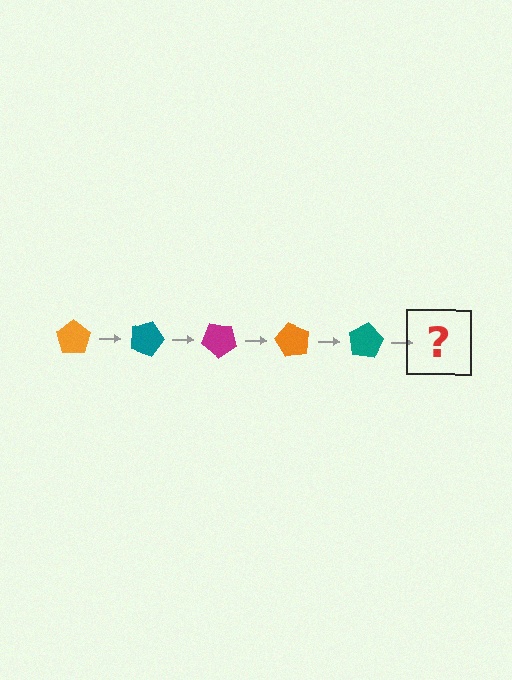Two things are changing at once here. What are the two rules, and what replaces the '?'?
The two rules are that it rotates 20 degrees each step and the color cycles through orange, teal, and magenta. The '?' should be a magenta pentagon, rotated 100 degrees from the start.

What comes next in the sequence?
The next element should be a magenta pentagon, rotated 100 degrees from the start.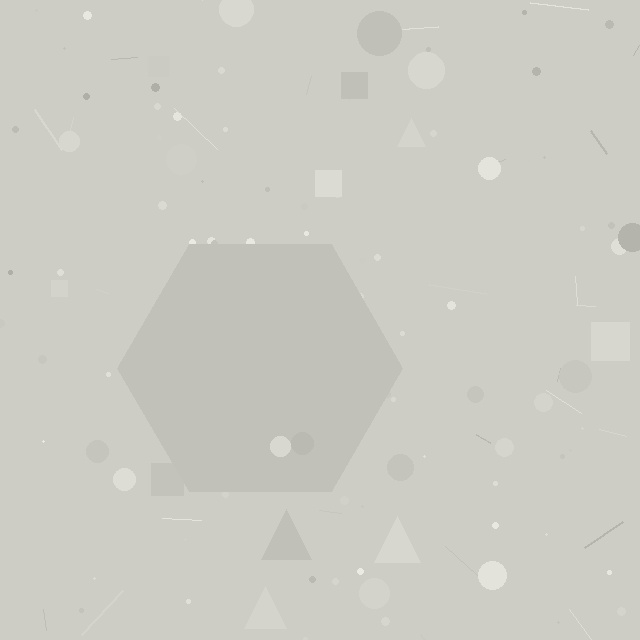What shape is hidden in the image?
A hexagon is hidden in the image.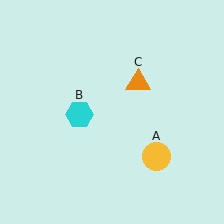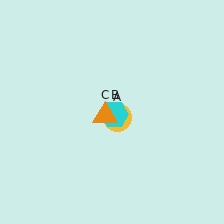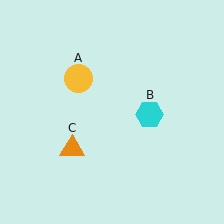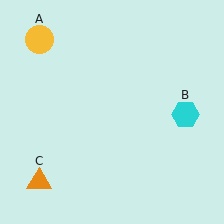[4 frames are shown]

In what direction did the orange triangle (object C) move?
The orange triangle (object C) moved down and to the left.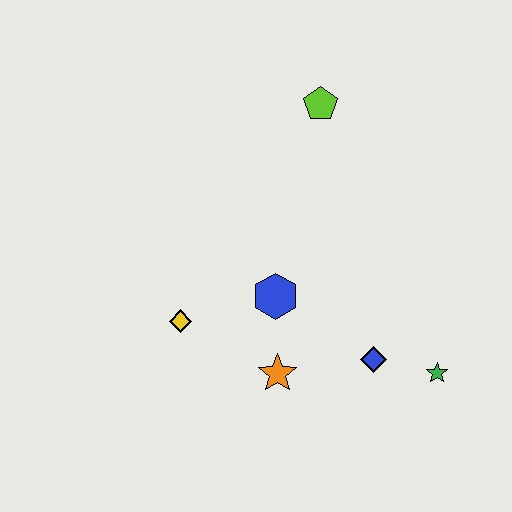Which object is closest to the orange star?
The blue hexagon is closest to the orange star.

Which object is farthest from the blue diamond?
The lime pentagon is farthest from the blue diamond.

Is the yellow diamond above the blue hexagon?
No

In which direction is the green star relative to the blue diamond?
The green star is to the right of the blue diamond.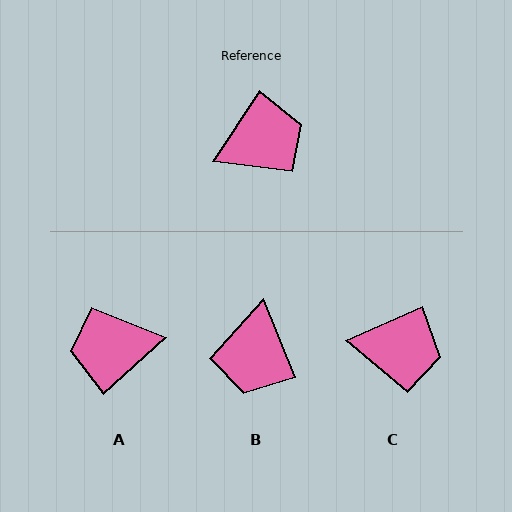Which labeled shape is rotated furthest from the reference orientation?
A, about 166 degrees away.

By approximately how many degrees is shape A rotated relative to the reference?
Approximately 166 degrees counter-clockwise.